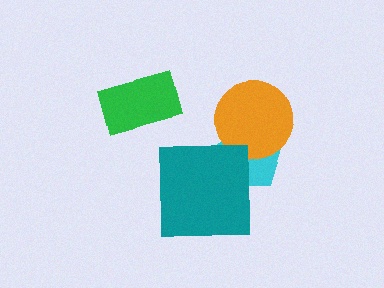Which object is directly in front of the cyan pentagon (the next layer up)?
The orange circle is directly in front of the cyan pentagon.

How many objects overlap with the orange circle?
1 object overlaps with the orange circle.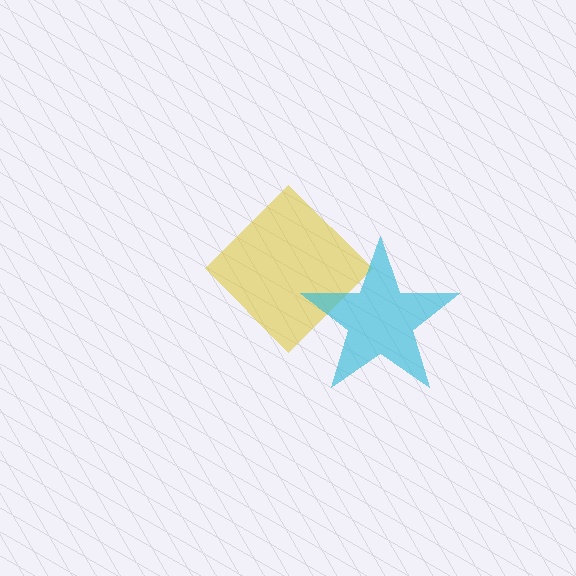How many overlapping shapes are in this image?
There are 2 overlapping shapes in the image.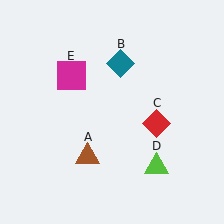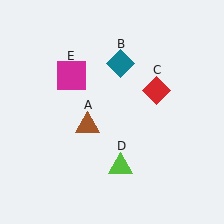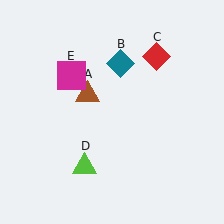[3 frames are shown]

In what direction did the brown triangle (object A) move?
The brown triangle (object A) moved up.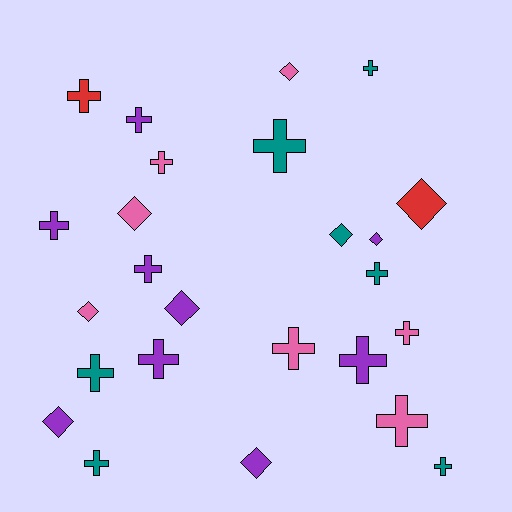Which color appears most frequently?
Purple, with 9 objects.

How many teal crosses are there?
There are 6 teal crosses.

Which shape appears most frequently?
Cross, with 16 objects.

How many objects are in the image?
There are 25 objects.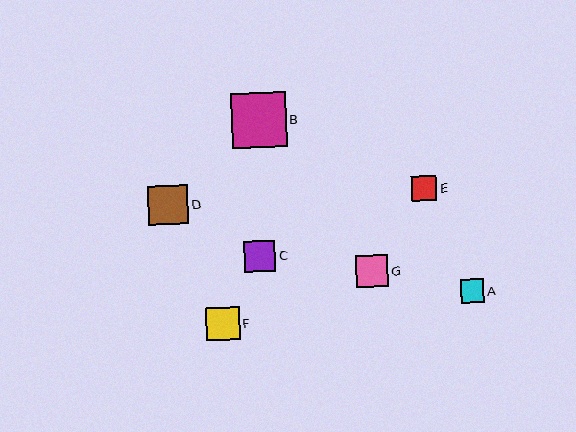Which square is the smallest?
Square A is the smallest with a size of approximately 24 pixels.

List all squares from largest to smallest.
From largest to smallest: B, D, F, G, C, E, A.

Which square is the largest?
Square B is the largest with a size of approximately 55 pixels.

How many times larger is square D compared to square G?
Square D is approximately 1.2 times the size of square G.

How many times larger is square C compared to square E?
Square C is approximately 1.2 times the size of square E.